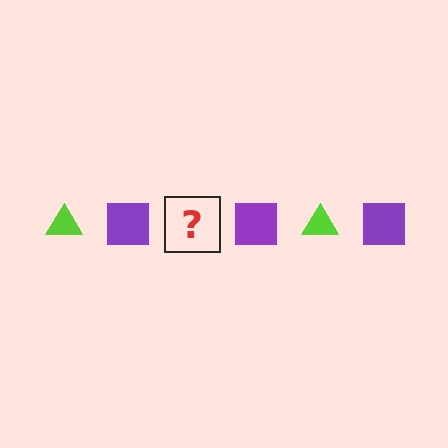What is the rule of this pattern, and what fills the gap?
The rule is that the pattern alternates between lime triangle and purple square. The gap should be filled with a lime triangle.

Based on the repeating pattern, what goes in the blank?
The blank should be a lime triangle.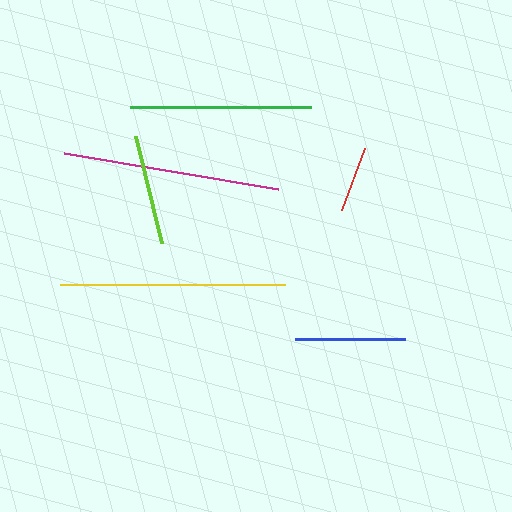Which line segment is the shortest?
The red line is the shortest at approximately 66 pixels.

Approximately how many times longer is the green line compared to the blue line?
The green line is approximately 1.7 times the length of the blue line.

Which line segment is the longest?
The yellow line is the longest at approximately 225 pixels.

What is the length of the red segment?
The red segment is approximately 66 pixels long.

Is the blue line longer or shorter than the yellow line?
The yellow line is longer than the blue line.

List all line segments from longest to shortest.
From longest to shortest: yellow, magenta, green, lime, blue, red.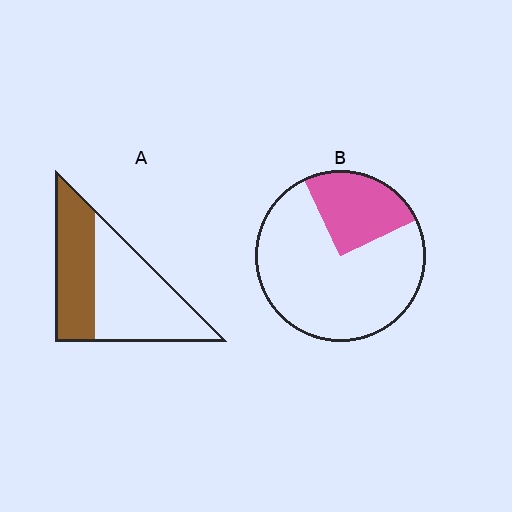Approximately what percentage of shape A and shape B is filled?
A is approximately 40% and B is approximately 25%.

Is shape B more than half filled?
No.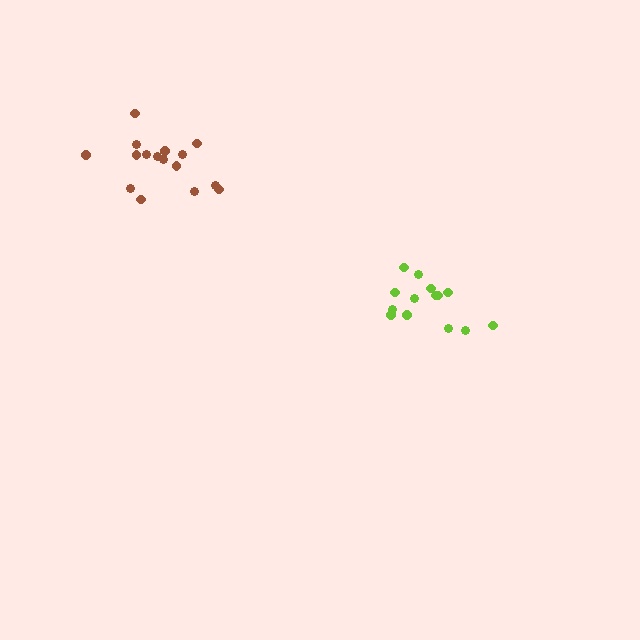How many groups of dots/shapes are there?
There are 2 groups.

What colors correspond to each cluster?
The clusters are colored: lime, brown.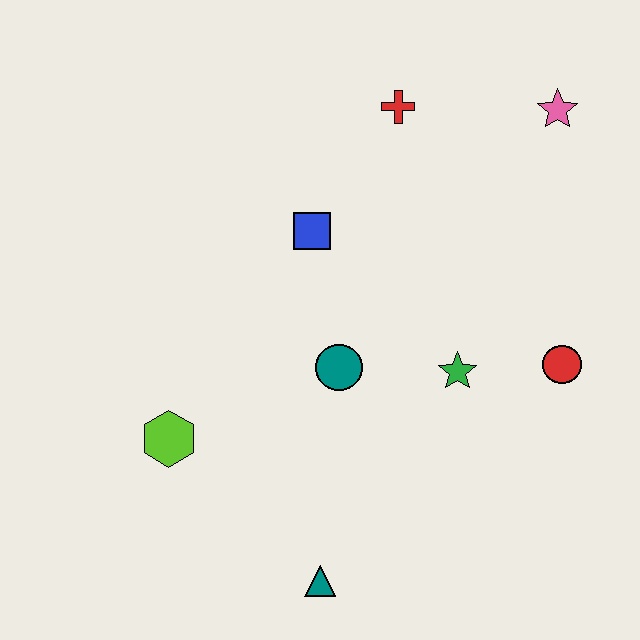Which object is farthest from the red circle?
The lime hexagon is farthest from the red circle.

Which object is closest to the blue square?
The teal circle is closest to the blue square.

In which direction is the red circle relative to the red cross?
The red circle is below the red cross.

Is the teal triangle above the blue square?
No